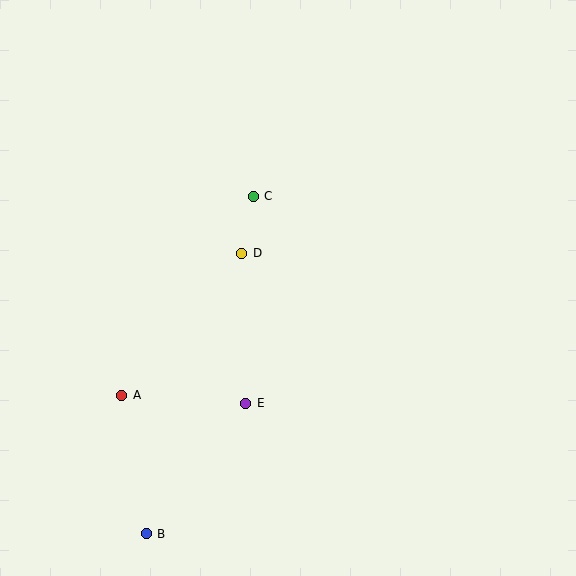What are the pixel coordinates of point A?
Point A is at (122, 395).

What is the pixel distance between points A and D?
The distance between A and D is 186 pixels.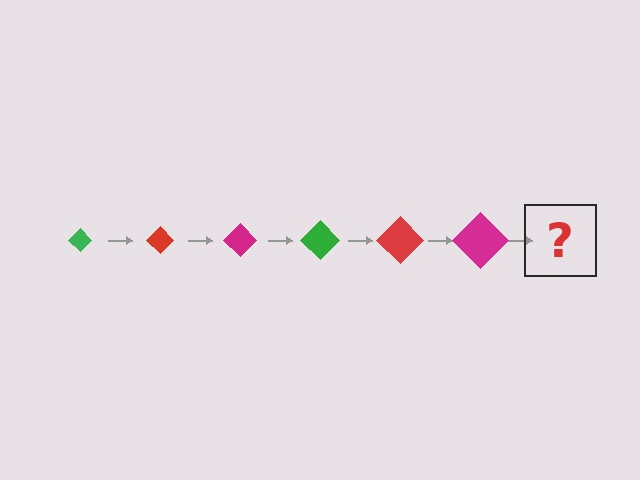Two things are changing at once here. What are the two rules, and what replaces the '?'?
The two rules are that the diamond grows larger each step and the color cycles through green, red, and magenta. The '?' should be a green diamond, larger than the previous one.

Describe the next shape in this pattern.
It should be a green diamond, larger than the previous one.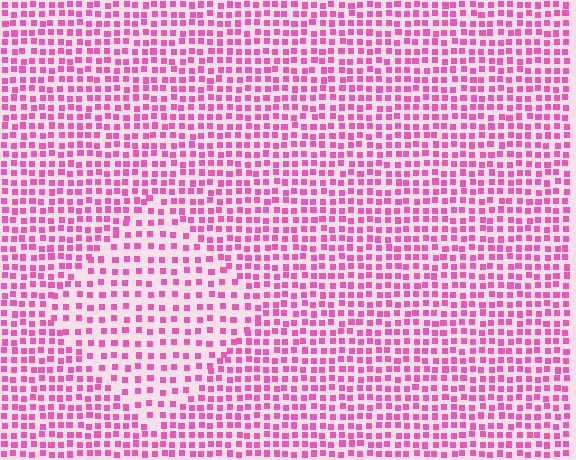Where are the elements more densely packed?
The elements are more densely packed outside the diamond boundary.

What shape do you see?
I see a diamond.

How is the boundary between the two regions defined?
The boundary is defined by a change in element density (approximately 1.7x ratio). All elements are the same color, size, and shape.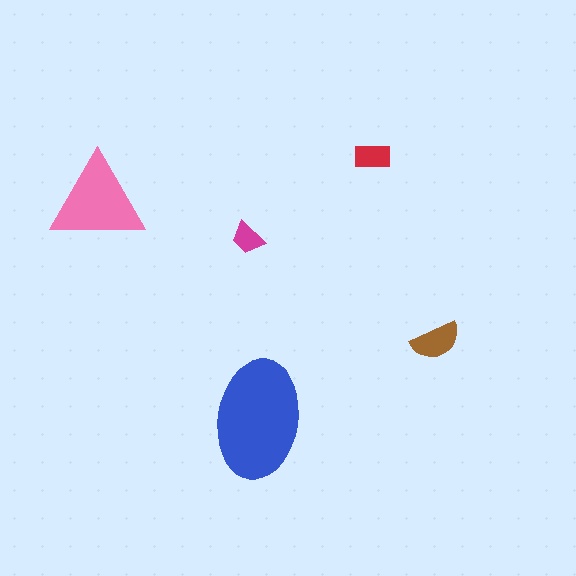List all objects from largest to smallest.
The blue ellipse, the pink triangle, the brown semicircle, the red rectangle, the magenta trapezoid.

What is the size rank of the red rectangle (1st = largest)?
4th.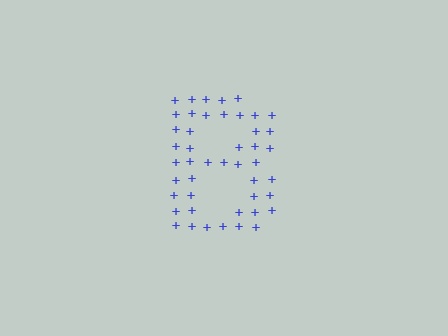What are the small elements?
The small elements are plus signs.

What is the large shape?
The large shape is the letter B.